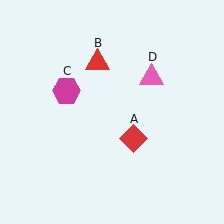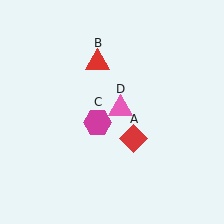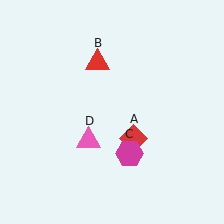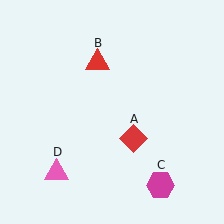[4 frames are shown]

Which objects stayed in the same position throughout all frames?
Red diamond (object A) and red triangle (object B) remained stationary.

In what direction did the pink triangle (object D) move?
The pink triangle (object D) moved down and to the left.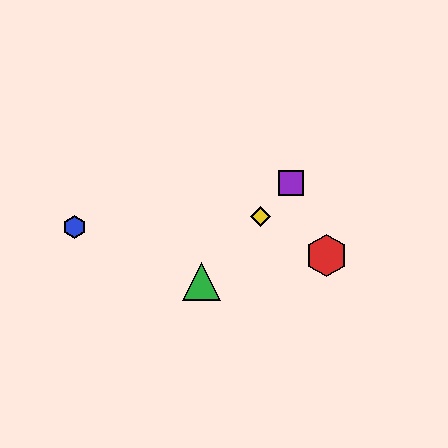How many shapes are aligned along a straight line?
3 shapes (the green triangle, the yellow diamond, the purple square) are aligned along a straight line.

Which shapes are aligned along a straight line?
The green triangle, the yellow diamond, the purple square are aligned along a straight line.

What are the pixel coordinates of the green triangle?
The green triangle is at (201, 282).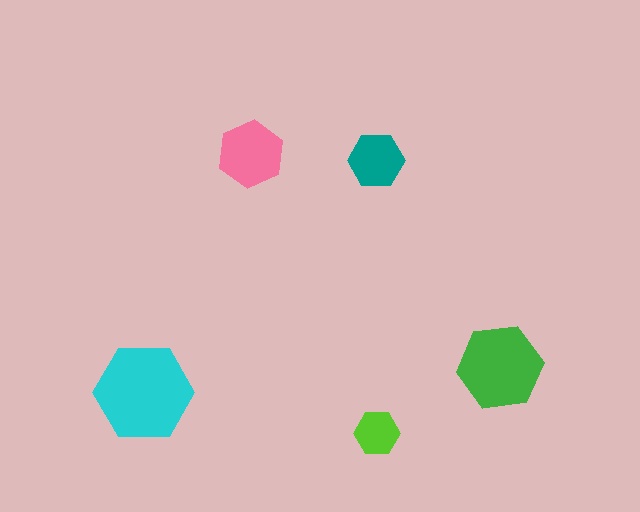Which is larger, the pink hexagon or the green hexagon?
The green one.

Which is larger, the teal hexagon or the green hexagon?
The green one.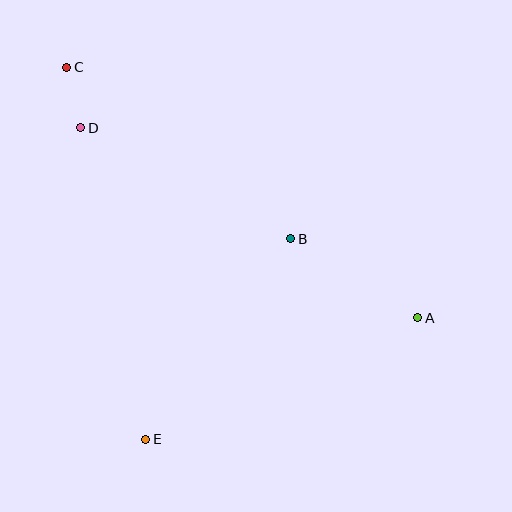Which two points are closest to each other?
Points C and D are closest to each other.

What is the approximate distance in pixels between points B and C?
The distance between B and C is approximately 282 pixels.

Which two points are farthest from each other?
Points A and C are farthest from each other.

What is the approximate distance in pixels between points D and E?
The distance between D and E is approximately 318 pixels.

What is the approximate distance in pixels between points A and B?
The distance between A and B is approximately 149 pixels.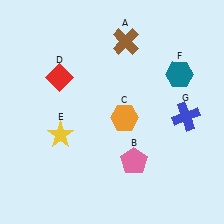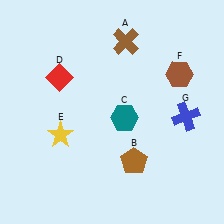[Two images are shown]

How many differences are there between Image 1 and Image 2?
There are 3 differences between the two images.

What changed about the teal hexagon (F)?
In Image 1, F is teal. In Image 2, it changed to brown.